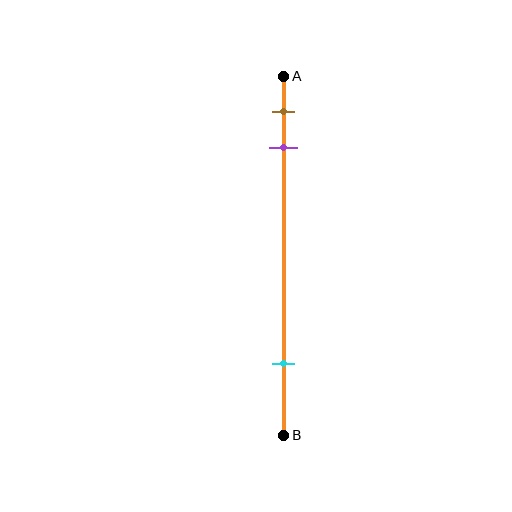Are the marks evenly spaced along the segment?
No, the marks are not evenly spaced.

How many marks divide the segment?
There are 3 marks dividing the segment.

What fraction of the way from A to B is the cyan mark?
The cyan mark is approximately 80% (0.8) of the way from A to B.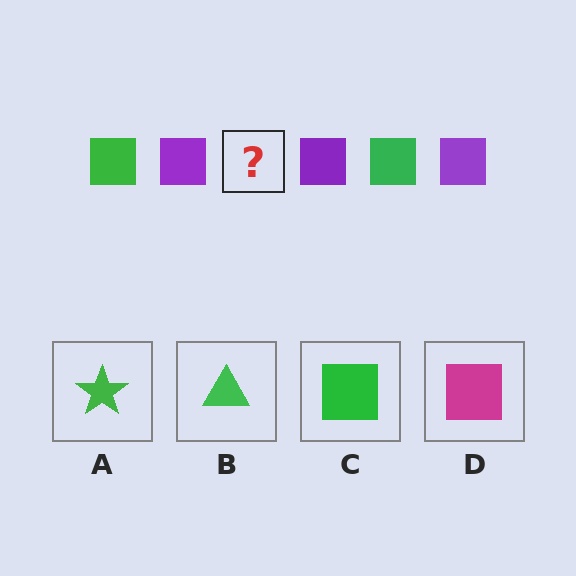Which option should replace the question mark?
Option C.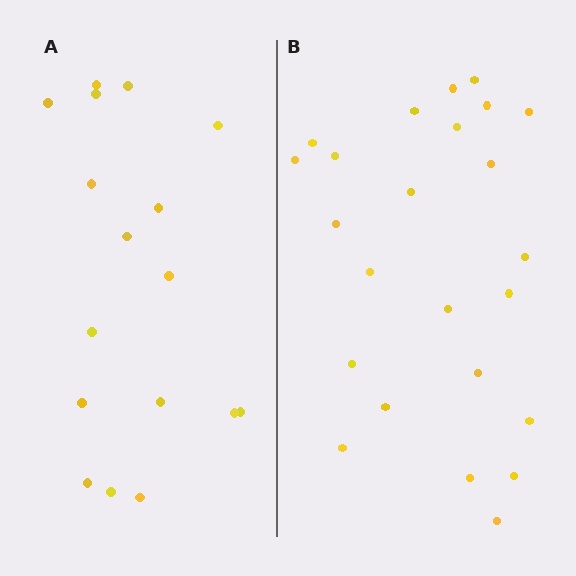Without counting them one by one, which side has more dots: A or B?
Region B (the right region) has more dots.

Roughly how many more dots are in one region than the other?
Region B has roughly 8 or so more dots than region A.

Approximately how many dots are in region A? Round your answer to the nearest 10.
About 20 dots. (The exact count is 17, which rounds to 20.)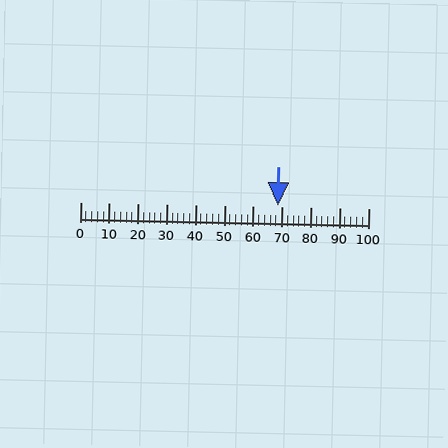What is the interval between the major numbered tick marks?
The major tick marks are spaced 10 units apart.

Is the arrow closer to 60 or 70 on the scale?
The arrow is closer to 70.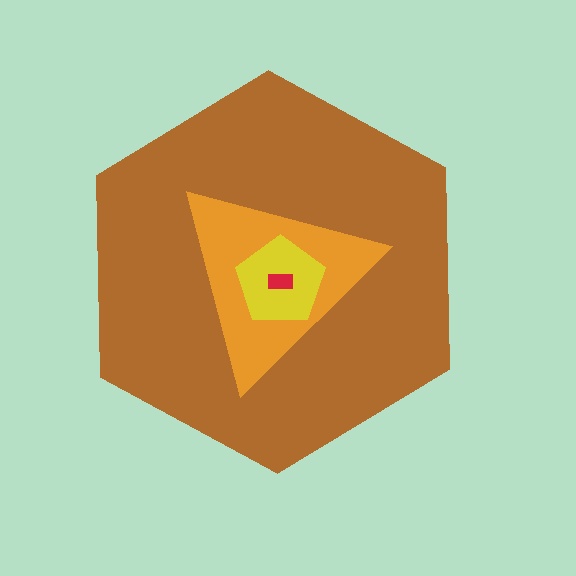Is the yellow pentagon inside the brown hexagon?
Yes.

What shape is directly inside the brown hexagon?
The orange triangle.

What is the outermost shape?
The brown hexagon.